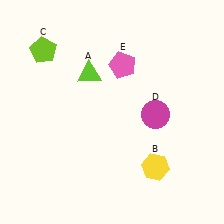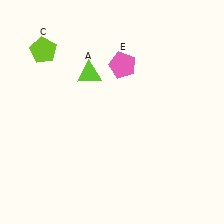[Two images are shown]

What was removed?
The yellow hexagon (B), the magenta circle (D) were removed in Image 2.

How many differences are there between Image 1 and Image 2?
There are 2 differences between the two images.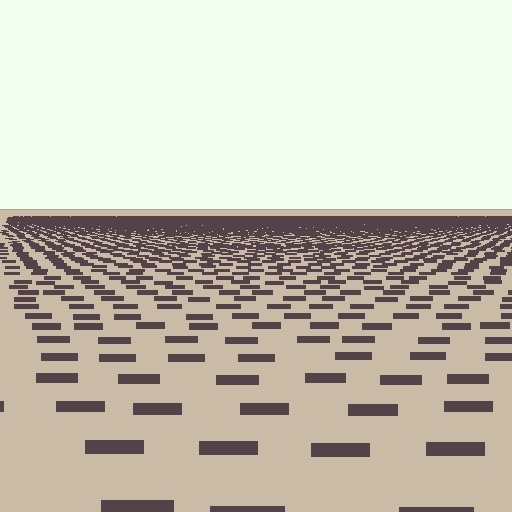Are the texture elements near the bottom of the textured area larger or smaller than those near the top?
Larger. Near the bottom, elements are closer to the viewer and appear at a bigger on-screen size.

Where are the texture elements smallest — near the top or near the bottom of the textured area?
Near the top.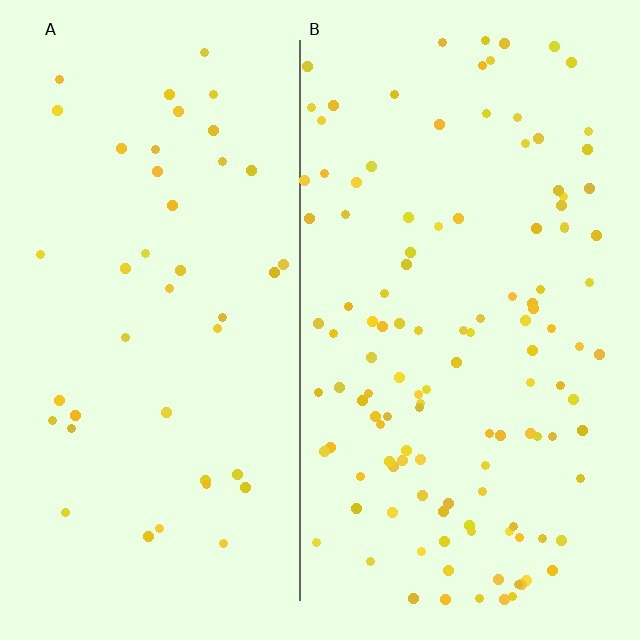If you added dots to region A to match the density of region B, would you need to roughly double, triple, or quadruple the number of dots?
Approximately triple.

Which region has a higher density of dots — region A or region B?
B (the right).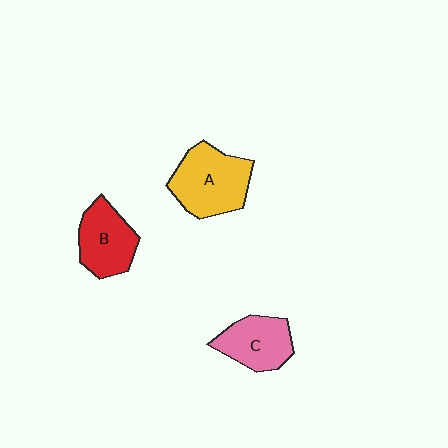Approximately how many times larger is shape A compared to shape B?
Approximately 1.3 times.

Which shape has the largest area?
Shape A (yellow).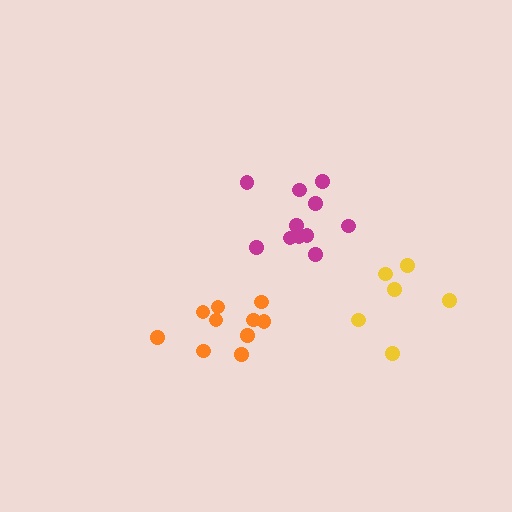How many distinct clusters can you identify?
There are 3 distinct clusters.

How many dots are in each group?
Group 1: 11 dots, Group 2: 10 dots, Group 3: 6 dots (27 total).